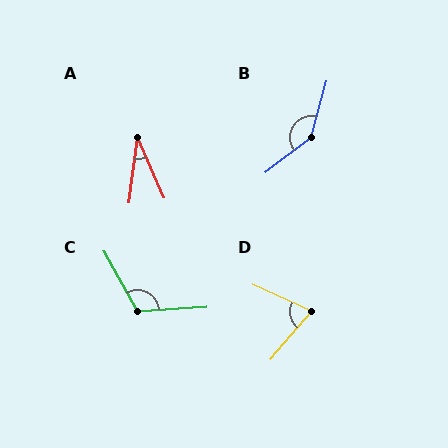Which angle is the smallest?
A, at approximately 30 degrees.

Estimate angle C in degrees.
Approximately 116 degrees.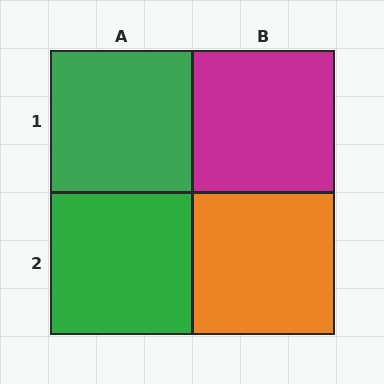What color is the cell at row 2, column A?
Green.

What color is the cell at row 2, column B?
Orange.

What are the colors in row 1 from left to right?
Green, magenta.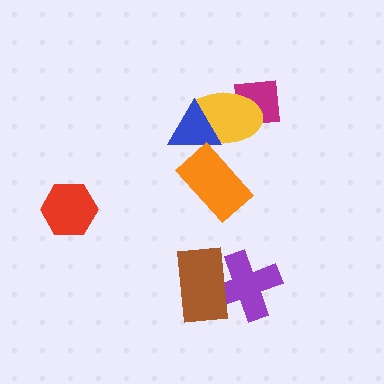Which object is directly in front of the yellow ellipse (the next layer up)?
The blue triangle is directly in front of the yellow ellipse.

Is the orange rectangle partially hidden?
No, no other shape covers it.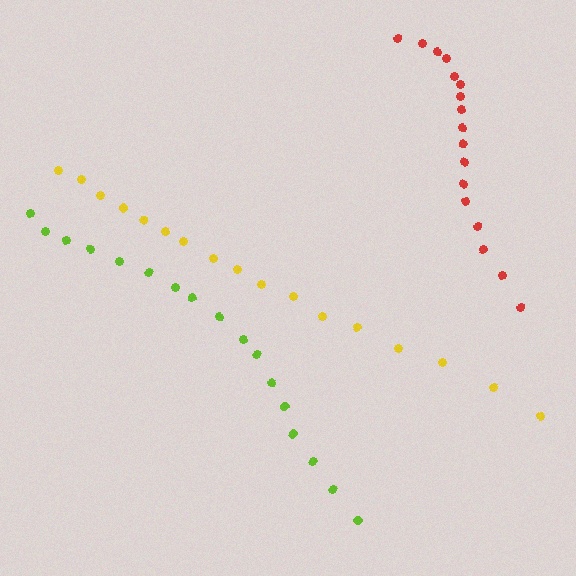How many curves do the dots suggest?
There are 3 distinct paths.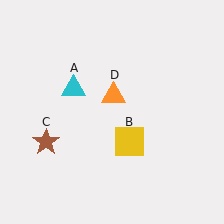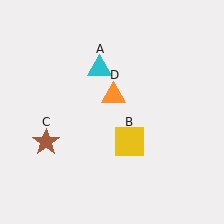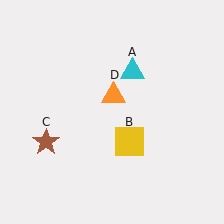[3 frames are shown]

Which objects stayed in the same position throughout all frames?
Yellow square (object B) and brown star (object C) and orange triangle (object D) remained stationary.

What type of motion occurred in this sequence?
The cyan triangle (object A) rotated clockwise around the center of the scene.